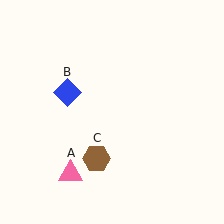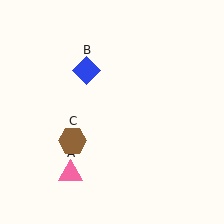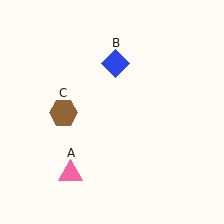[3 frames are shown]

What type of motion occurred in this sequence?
The blue diamond (object B), brown hexagon (object C) rotated clockwise around the center of the scene.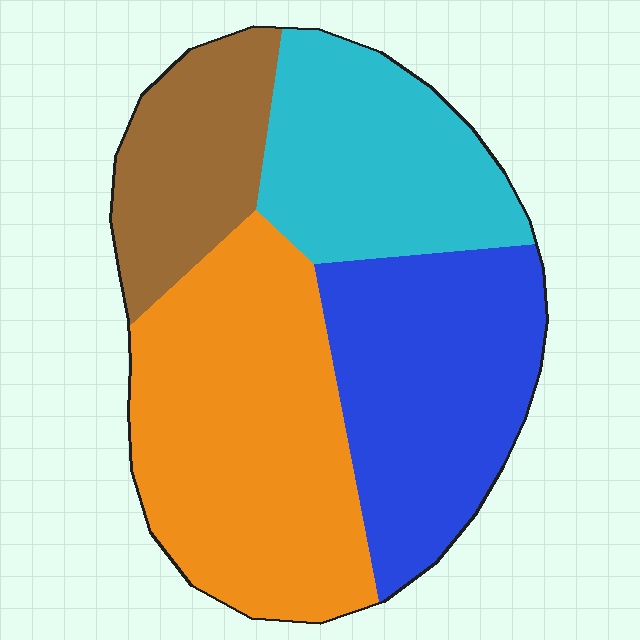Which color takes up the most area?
Orange, at roughly 35%.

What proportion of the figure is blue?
Blue covers 27% of the figure.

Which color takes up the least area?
Brown, at roughly 15%.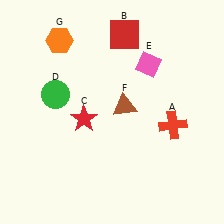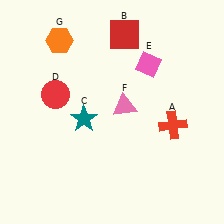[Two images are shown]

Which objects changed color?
C changed from red to teal. D changed from green to red. F changed from brown to pink.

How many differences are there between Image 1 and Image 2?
There are 3 differences between the two images.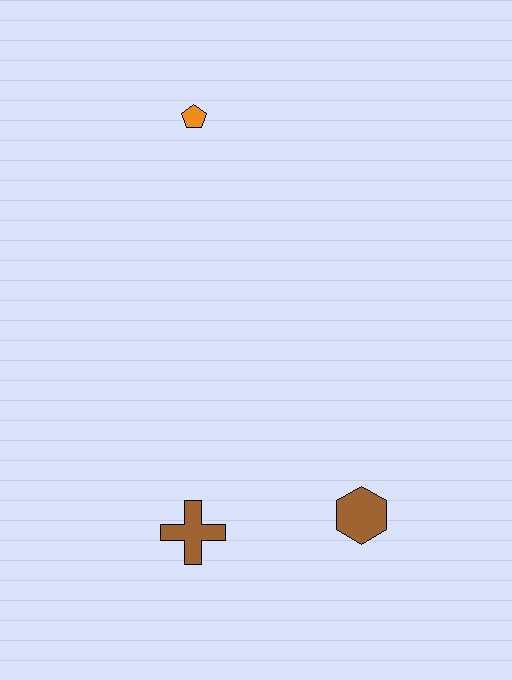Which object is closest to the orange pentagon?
The brown cross is closest to the orange pentagon.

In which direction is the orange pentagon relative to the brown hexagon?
The orange pentagon is above the brown hexagon.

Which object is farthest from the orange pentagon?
The brown hexagon is farthest from the orange pentagon.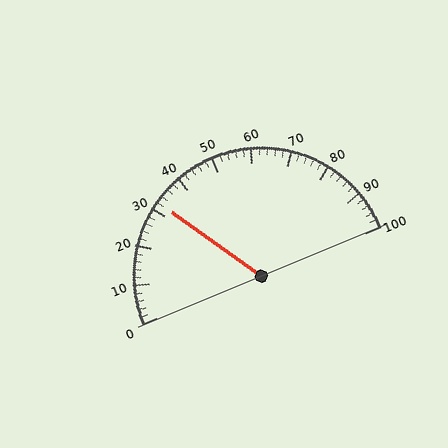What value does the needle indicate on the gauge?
The needle indicates approximately 32.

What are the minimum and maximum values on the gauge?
The gauge ranges from 0 to 100.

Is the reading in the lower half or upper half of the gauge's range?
The reading is in the lower half of the range (0 to 100).